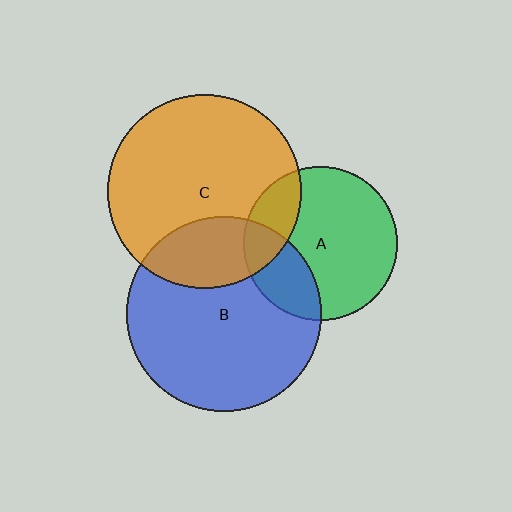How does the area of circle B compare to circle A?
Approximately 1.6 times.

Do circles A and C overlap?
Yes.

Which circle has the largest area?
Circle B (blue).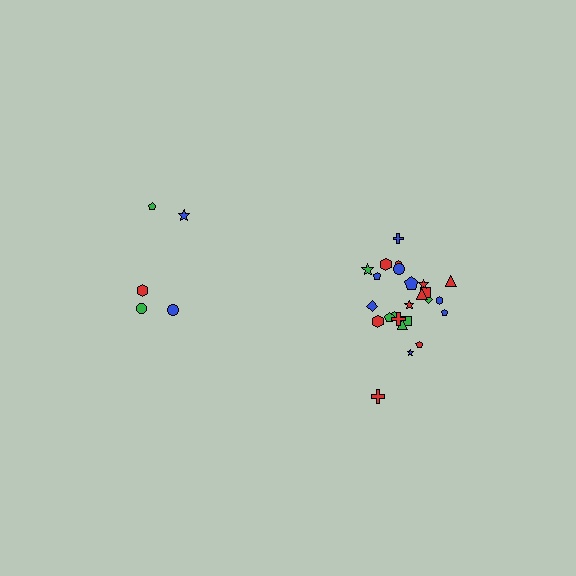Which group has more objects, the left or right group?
The right group.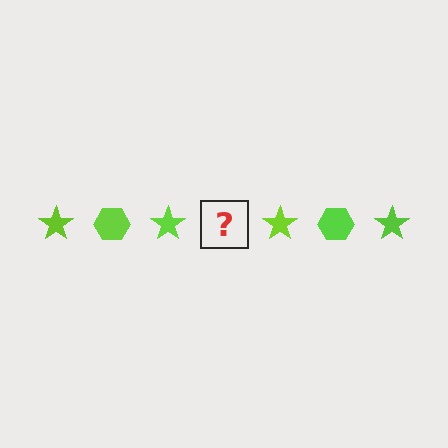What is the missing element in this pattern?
The missing element is a lime hexagon.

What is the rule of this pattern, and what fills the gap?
The rule is that the pattern cycles through star, hexagon shapes in lime. The gap should be filled with a lime hexagon.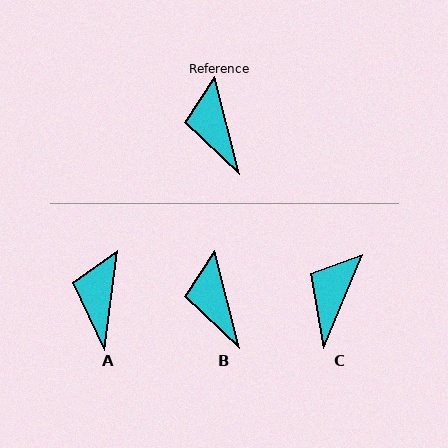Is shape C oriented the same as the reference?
No, it is off by about 37 degrees.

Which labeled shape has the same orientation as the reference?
B.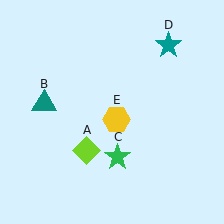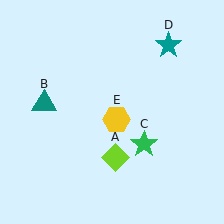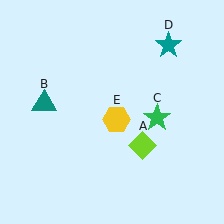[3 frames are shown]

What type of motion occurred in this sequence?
The lime diamond (object A), green star (object C) rotated counterclockwise around the center of the scene.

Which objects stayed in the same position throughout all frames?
Teal triangle (object B) and teal star (object D) and yellow hexagon (object E) remained stationary.